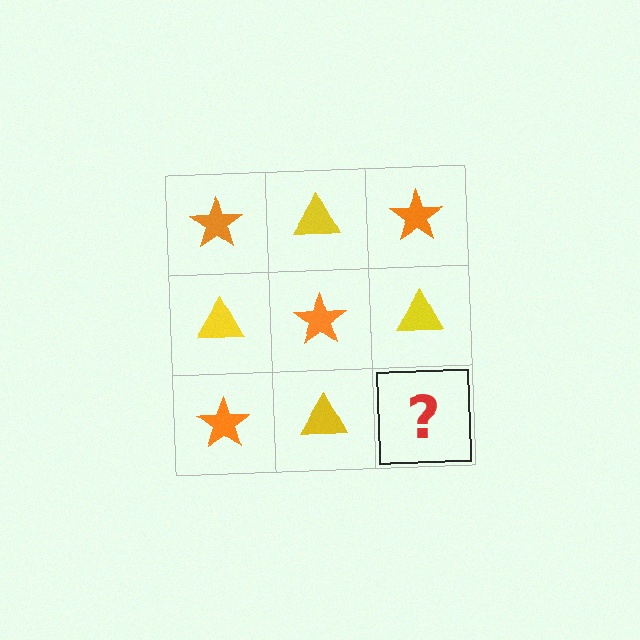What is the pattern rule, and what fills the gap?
The rule is that it alternates orange star and yellow triangle in a checkerboard pattern. The gap should be filled with an orange star.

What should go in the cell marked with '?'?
The missing cell should contain an orange star.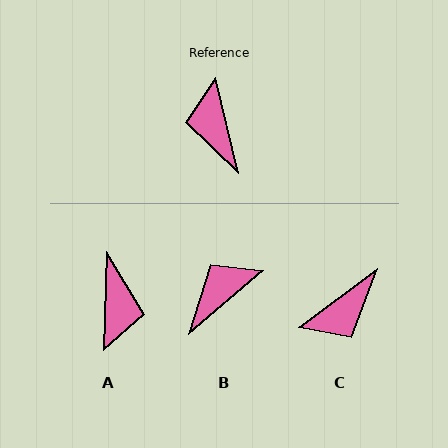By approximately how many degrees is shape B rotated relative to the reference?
Approximately 63 degrees clockwise.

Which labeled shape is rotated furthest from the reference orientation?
A, about 165 degrees away.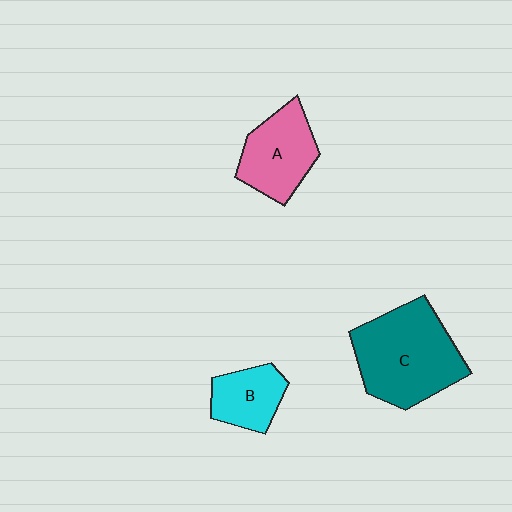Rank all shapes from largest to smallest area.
From largest to smallest: C (teal), A (pink), B (cyan).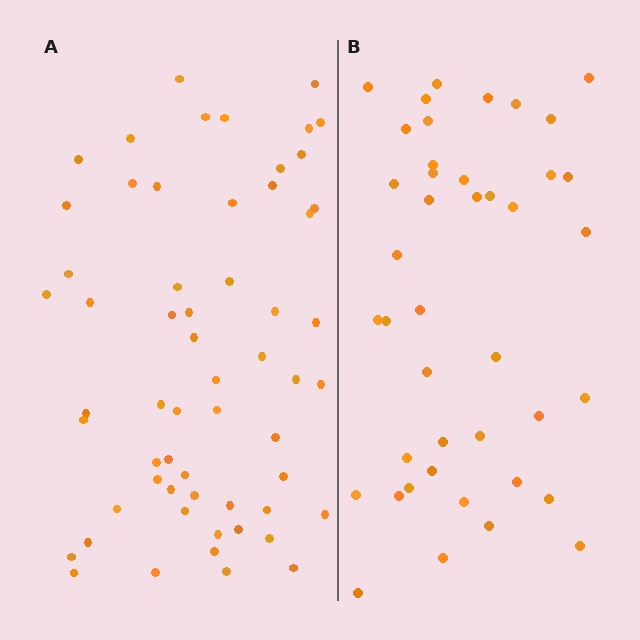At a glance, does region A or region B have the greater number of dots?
Region A (the left region) has more dots.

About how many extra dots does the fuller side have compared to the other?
Region A has approximately 15 more dots than region B.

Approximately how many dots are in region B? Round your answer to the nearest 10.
About 40 dots. (The exact count is 42, which rounds to 40.)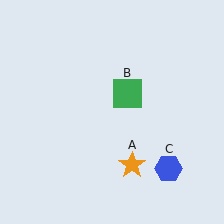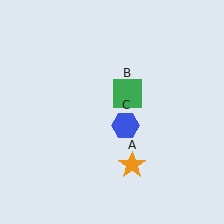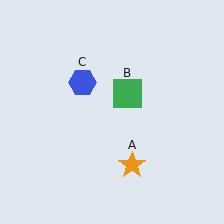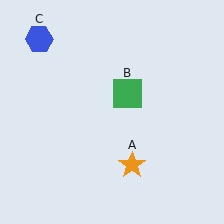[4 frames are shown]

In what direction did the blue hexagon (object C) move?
The blue hexagon (object C) moved up and to the left.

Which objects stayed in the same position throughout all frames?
Orange star (object A) and green square (object B) remained stationary.